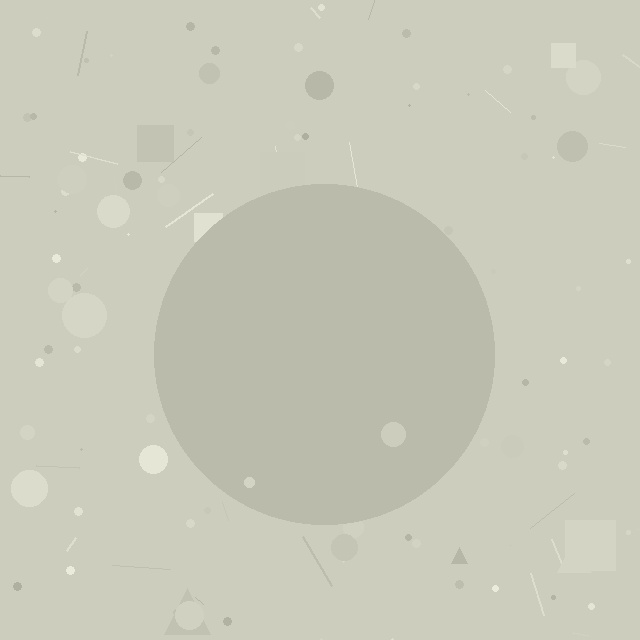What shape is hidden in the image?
A circle is hidden in the image.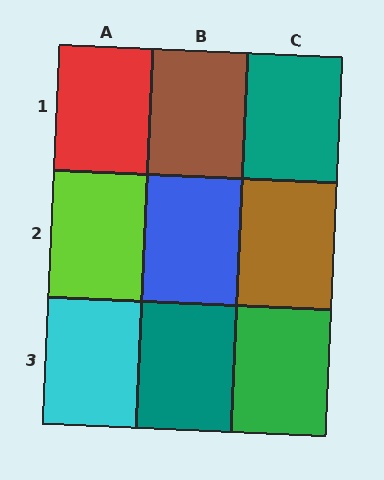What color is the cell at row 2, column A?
Lime.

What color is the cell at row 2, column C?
Brown.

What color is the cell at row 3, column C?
Green.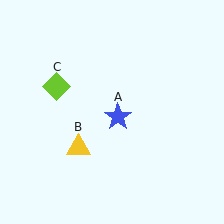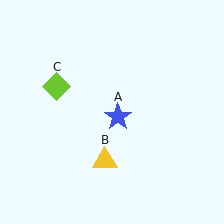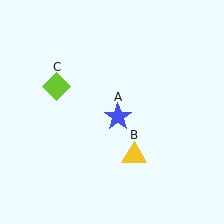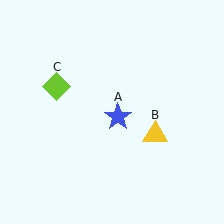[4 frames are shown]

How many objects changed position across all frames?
1 object changed position: yellow triangle (object B).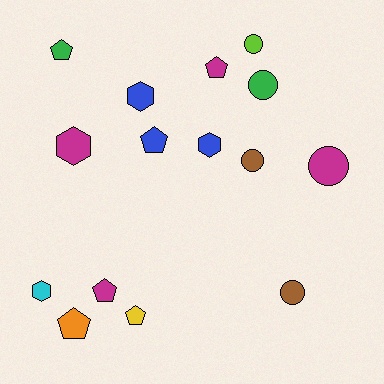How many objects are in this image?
There are 15 objects.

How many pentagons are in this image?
There are 6 pentagons.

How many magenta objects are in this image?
There are 4 magenta objects.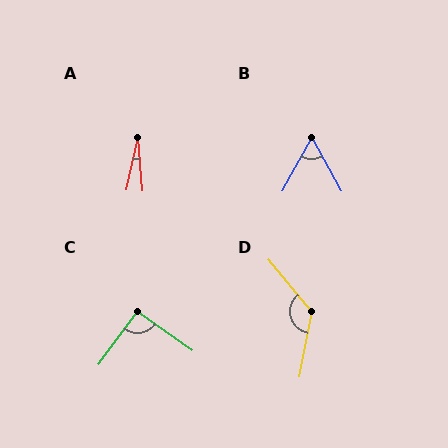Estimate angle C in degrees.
Approximately 92 degrees.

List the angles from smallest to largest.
A (17°), B (58°), C (92°), D (130°).